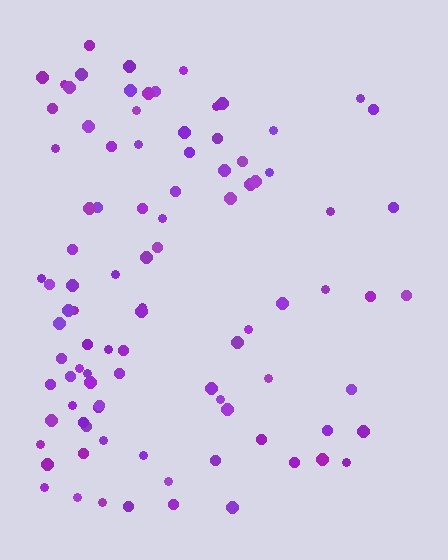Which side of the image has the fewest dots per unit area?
The right.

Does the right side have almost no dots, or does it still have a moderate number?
Still a moderate number, just noticeably fewer than the left.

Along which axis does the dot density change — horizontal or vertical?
Horizontal.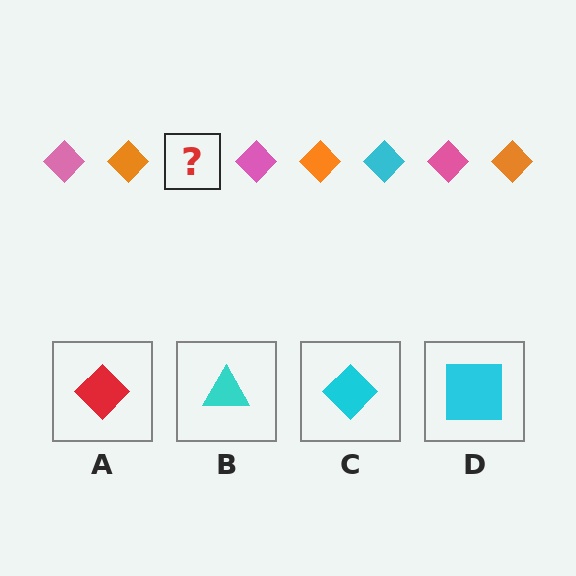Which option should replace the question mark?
Option C.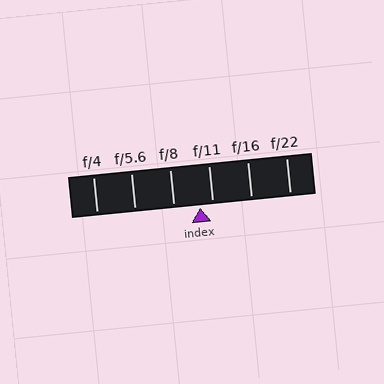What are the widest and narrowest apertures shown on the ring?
The widest aperture shown is f/4 and the narrowest is f/22.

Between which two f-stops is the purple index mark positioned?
The index mark is between f/8 and f/11.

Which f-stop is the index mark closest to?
The index mark is closest to f/11.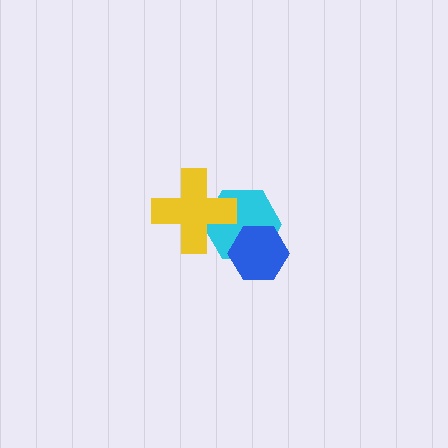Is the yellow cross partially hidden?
No, no other shape covers it.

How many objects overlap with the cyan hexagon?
2 objects overlap with the cyan hexagon.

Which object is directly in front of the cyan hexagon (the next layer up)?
The blue hexagon is directly in front of the cyan hexagon.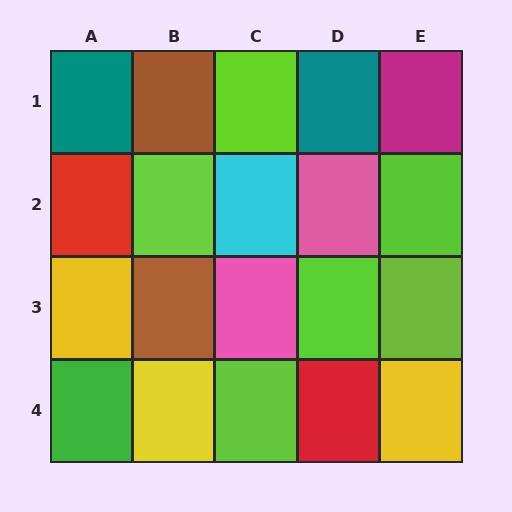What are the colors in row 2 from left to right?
Red, lime, cyan, pink, lime.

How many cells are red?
2 cells are red.